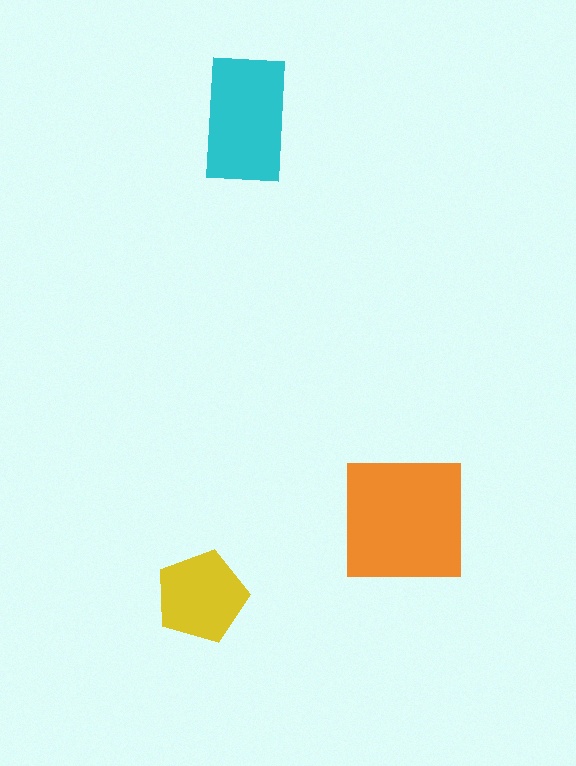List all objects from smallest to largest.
The yellow pentagon, the cyan rectangle, the orange square.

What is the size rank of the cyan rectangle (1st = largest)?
2nd.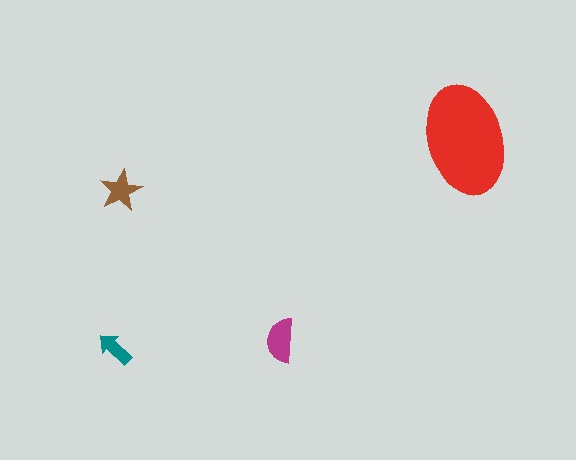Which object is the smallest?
The teal arrow.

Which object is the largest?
The red ellipse.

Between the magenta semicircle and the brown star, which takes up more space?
The magenta semicircle.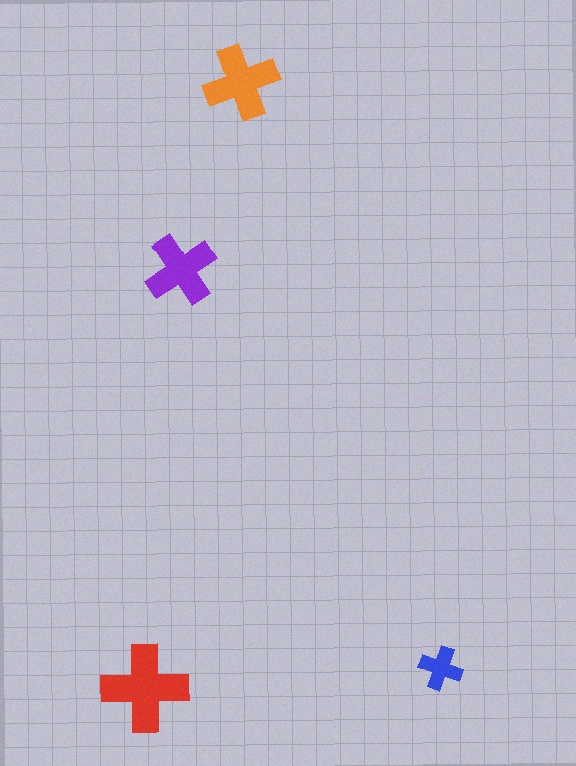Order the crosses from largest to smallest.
the red one, the orange one, the purple one, the blue one.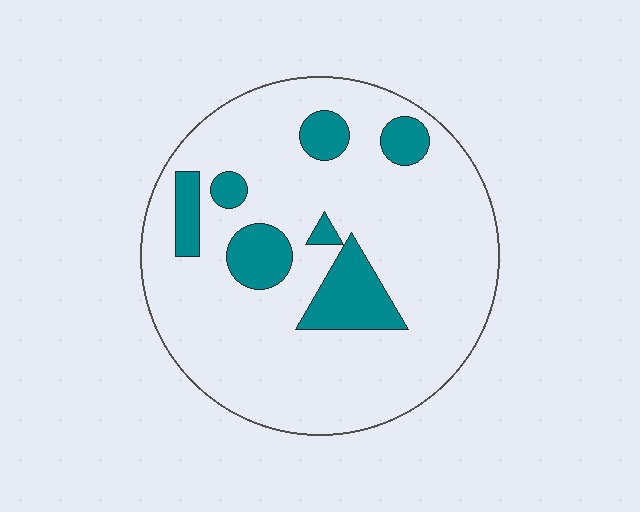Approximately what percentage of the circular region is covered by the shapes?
Approximately 15%.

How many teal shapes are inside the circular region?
7.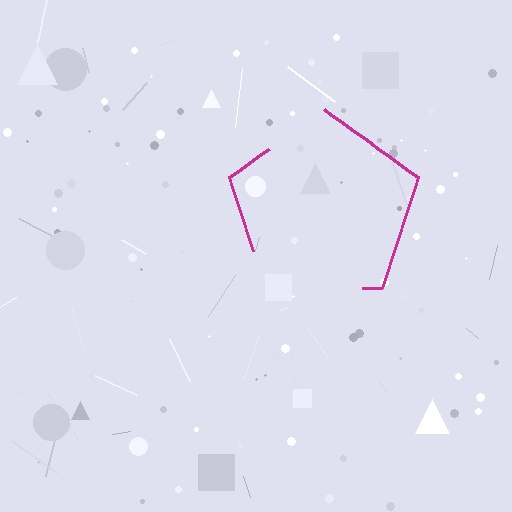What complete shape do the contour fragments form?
The contour fragments form a pentagon.